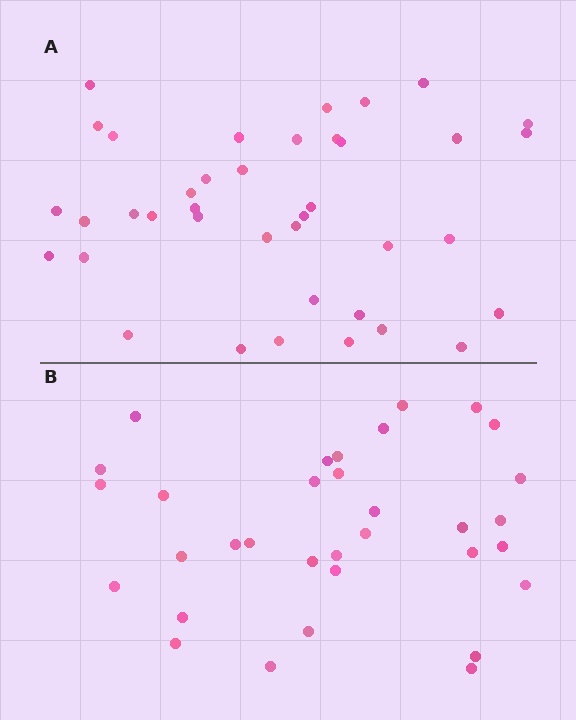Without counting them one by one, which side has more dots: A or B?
Region A (the top region) has more dots.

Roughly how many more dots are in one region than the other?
Region A has about 6 more dots than region B.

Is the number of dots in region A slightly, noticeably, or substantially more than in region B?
Region A has only slightly more — the two regions are fairly close. The ratio is roughly 1.2 to 1.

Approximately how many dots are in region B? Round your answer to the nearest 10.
About 30 dots. (The exact count is 33, which rounds to 30.)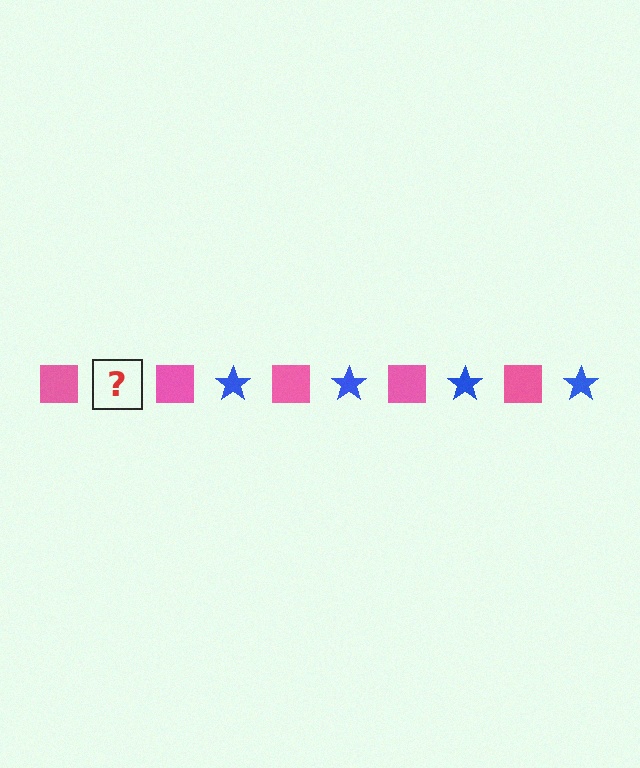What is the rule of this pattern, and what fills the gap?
The rule is that the pattern alternates between pink square and blue star. The gap should be filled with a blue star.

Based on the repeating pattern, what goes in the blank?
The blank should be a blue star.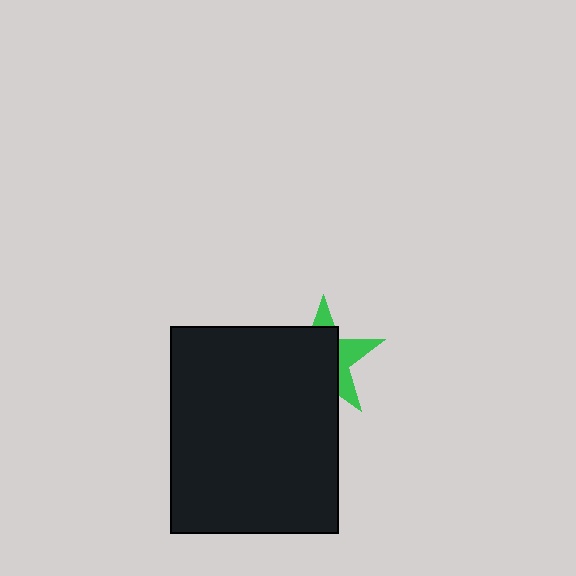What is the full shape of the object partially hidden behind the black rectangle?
The partially hidden object is a green star.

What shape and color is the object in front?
The object in front is a black rectangle.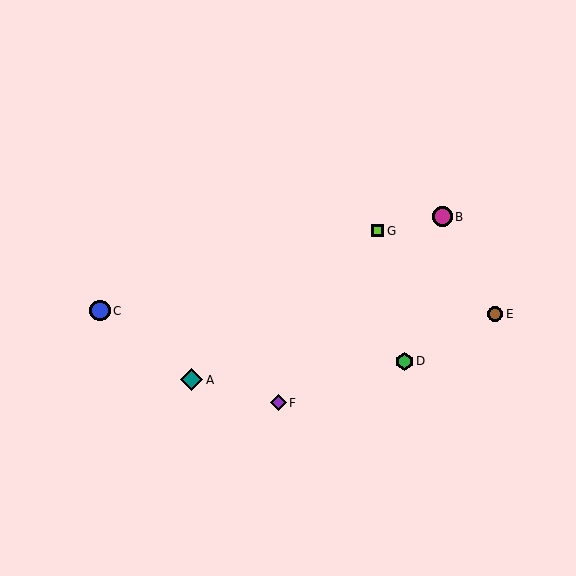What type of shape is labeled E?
Shape E is a brown circle.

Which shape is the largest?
The teal diamond (labeled A) is the largest.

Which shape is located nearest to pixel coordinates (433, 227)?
The magenta circle (labeled B) at (442, 217) is nearest to that location.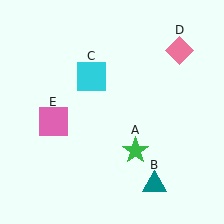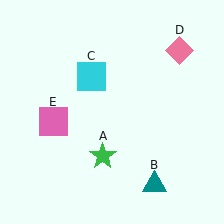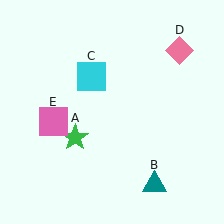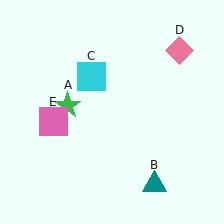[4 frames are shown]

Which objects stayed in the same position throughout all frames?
Teal triangle (object B) and cyan square (object C) and pink diamond (object D) and pink square (object E) remained stationary.